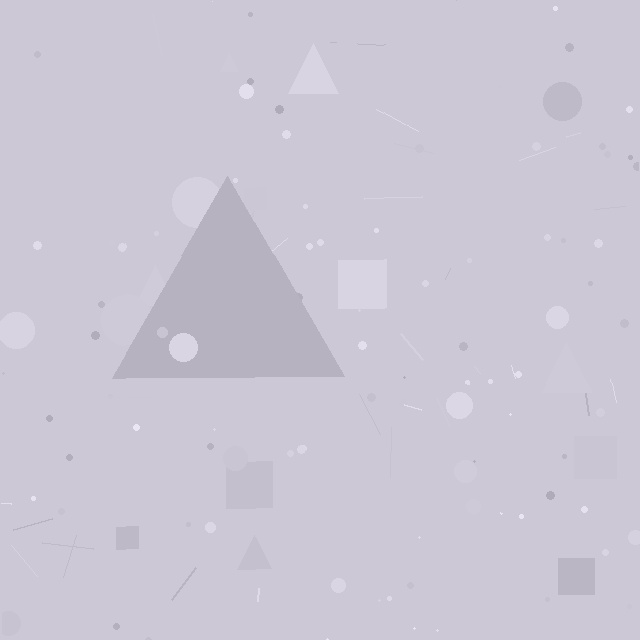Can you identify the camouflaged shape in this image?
The camouflaged shape is a triangle.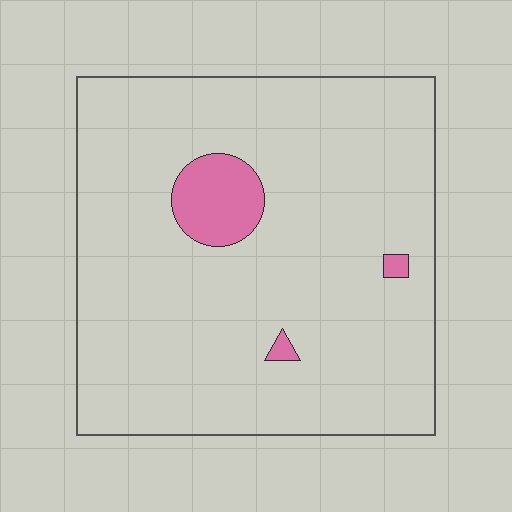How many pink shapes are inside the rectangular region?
3.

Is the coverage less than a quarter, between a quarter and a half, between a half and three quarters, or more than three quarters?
Less than a quarter.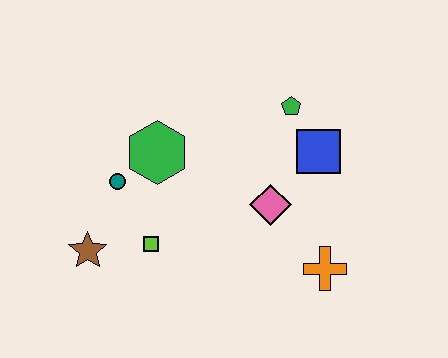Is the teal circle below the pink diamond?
No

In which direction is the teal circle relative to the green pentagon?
The teal circle is to the left of the green pentagon.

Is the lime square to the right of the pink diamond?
No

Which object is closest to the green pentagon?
The blue square is closest to the green pentagon.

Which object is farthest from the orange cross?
The brown star is farthest from the orange cross.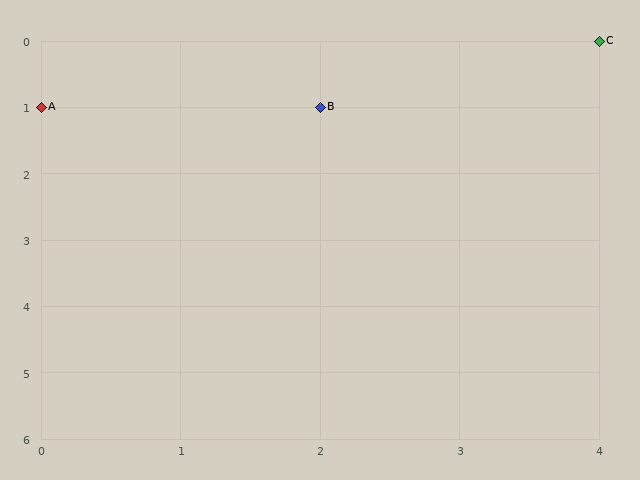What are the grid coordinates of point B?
Point B is at grid coordinates (2, 1).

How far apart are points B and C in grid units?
Points B and C are 2 columns and 1 row apart (about 2.2 grid units diagonally).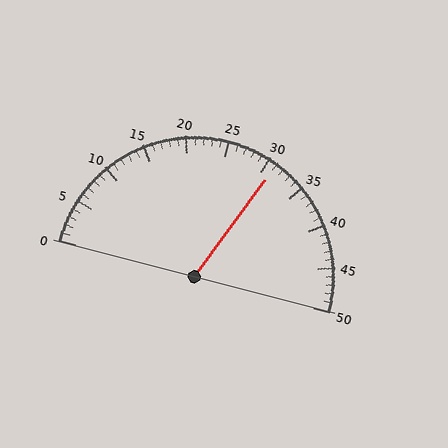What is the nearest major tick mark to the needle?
The nearest major tick mark is 30.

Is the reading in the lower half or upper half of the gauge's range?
The reading is in the upper half of the range (0 to 50).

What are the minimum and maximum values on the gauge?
The gauge ranges from 0 to 50.